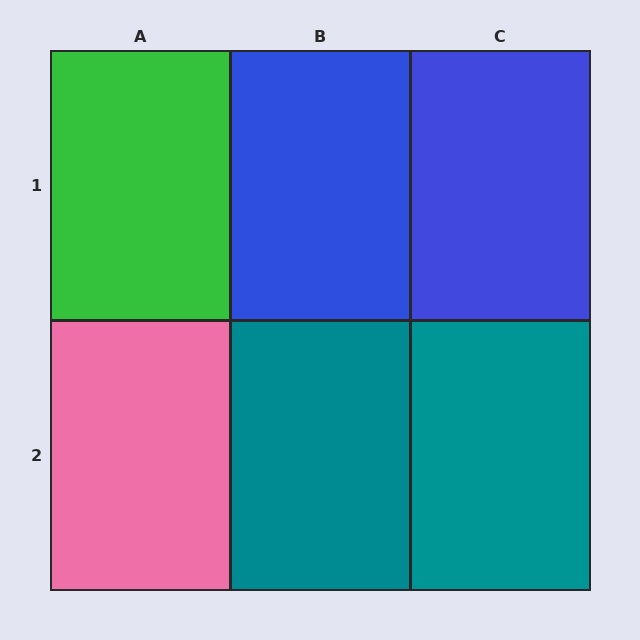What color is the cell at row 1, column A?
Green.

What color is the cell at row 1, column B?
Blue.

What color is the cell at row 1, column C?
Blue.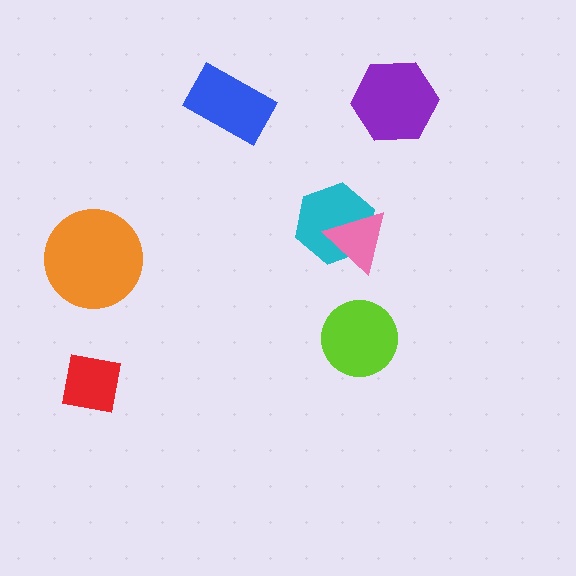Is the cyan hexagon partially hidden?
Yes, it is partially covered by another shape.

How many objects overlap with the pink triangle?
1 object overlaps with the pink triangle.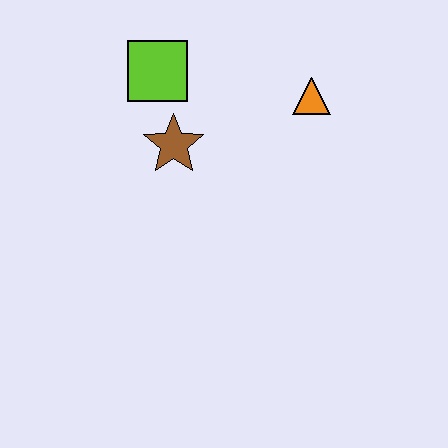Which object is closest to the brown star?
The lime square is closest to the brown star.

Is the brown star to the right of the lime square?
Yes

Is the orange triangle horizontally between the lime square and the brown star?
No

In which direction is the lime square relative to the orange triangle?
The lime square is to the left of the orange triangle.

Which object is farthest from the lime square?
The orange triangle is farthest from the lime square.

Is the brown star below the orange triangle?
Yes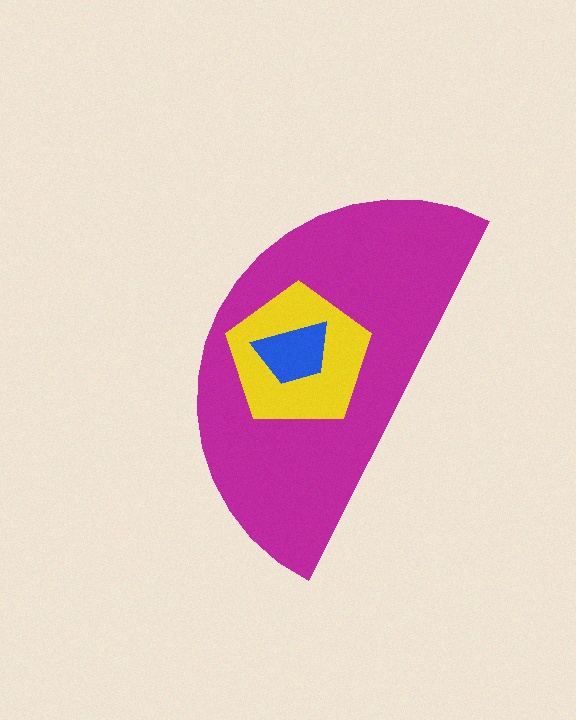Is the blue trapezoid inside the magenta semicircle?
Yes.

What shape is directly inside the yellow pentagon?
The blue trapezoid.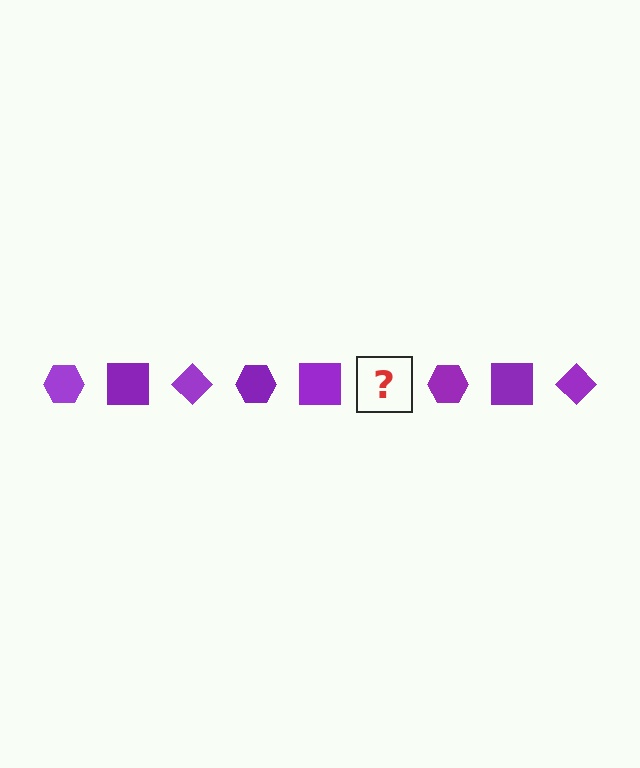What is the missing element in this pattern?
The missing element is a purple diamond.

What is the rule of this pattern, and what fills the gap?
The rule is that the pattern cycles through hexagon, square, diamond shapes in purple. The gap should be filled with a purple diamond.